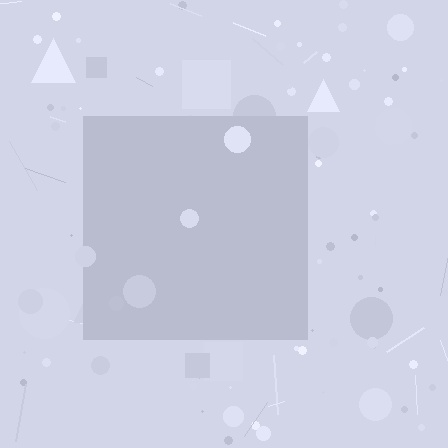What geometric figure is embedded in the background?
A square is embedded in the background.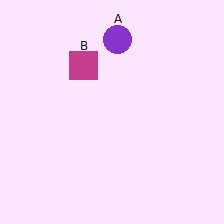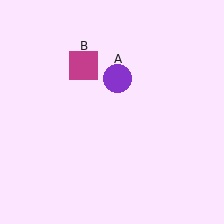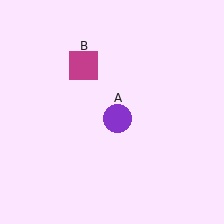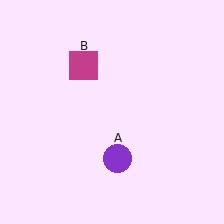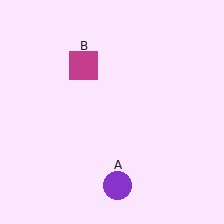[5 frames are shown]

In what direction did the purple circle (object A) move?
The purple circle (object A) moved down.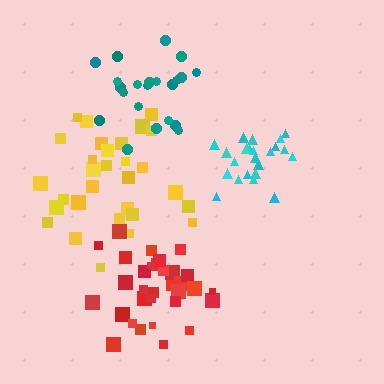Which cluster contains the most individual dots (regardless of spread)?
Red (32).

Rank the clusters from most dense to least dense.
cyan, teal, red, yellow.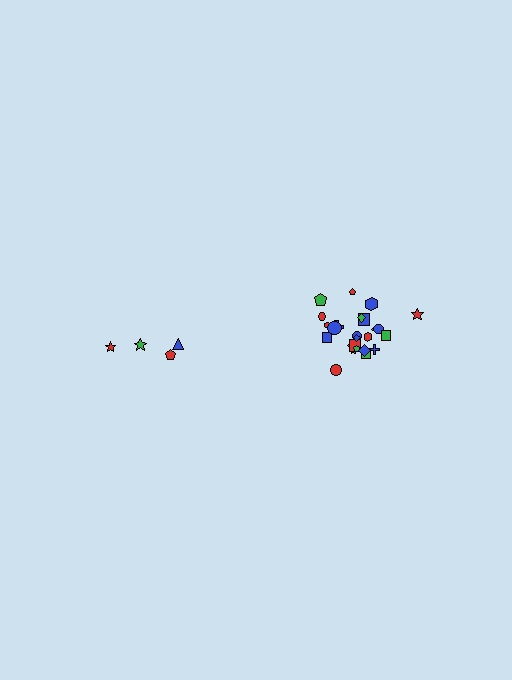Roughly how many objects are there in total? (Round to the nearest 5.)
Roughly 30 objects in total.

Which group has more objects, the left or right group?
The right group.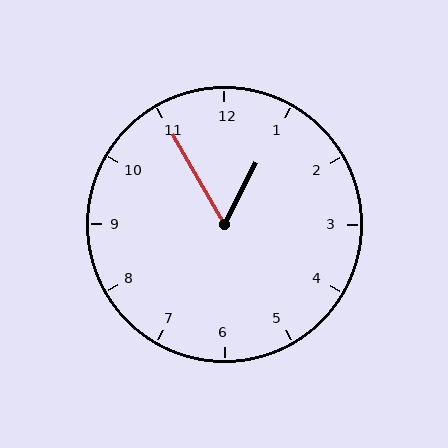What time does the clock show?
12:55.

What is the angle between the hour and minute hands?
Approximately 58 degrees.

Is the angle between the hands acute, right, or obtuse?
It is acute.